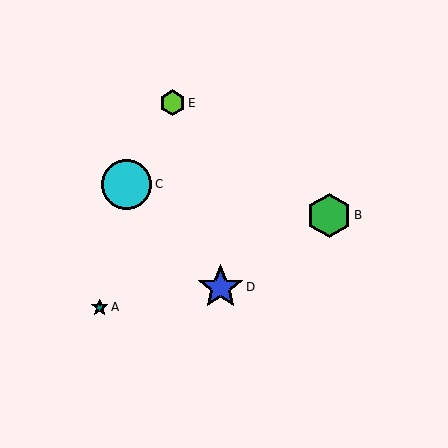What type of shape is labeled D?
Shape D is a blue star.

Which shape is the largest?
The cyan circle (labeled C) is the largest.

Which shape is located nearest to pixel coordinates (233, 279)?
The blue star (labeled D) at (221, 287) is nearest to that location.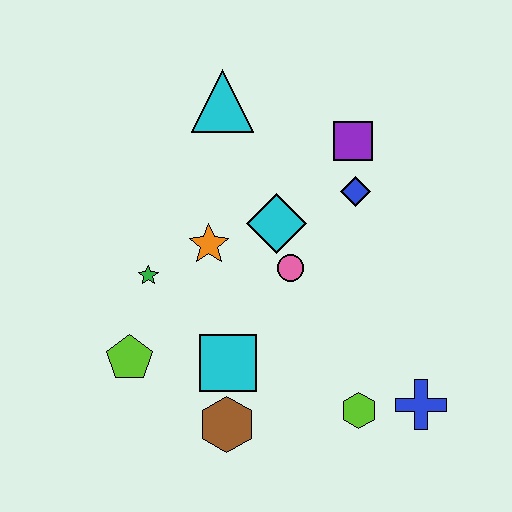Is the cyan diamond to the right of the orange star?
Yes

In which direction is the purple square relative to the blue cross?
The purple square is above the blue cross.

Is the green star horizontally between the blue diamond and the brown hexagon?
No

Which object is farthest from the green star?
The blue cross is farthest from the green star.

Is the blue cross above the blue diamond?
No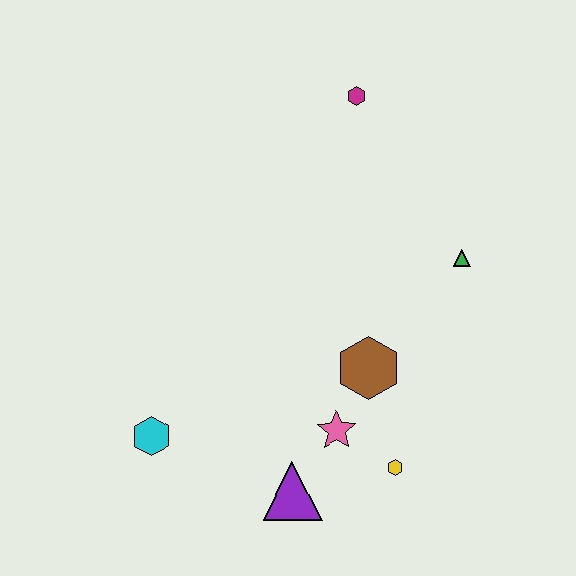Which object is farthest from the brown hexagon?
The magenta hexagon is farthest from the brown hexagon.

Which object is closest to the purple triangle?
The pink star is closest to the purple triangle.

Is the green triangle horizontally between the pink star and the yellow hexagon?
No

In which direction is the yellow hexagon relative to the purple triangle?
The yellow hexagon is to the right of the purple triangle.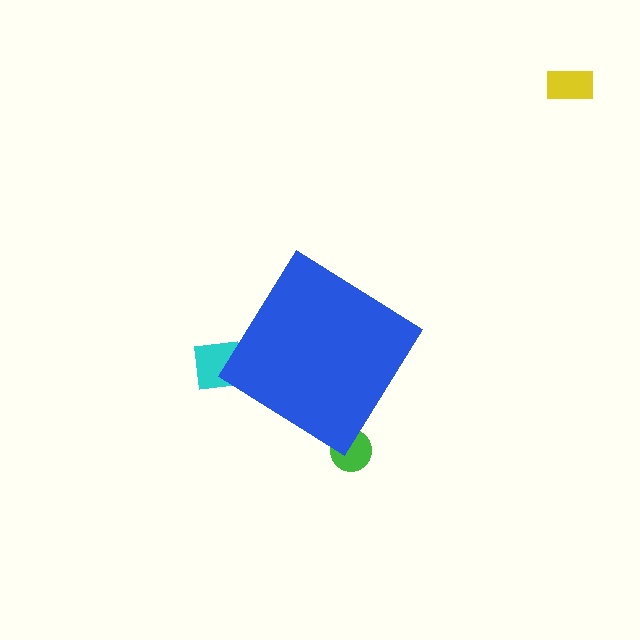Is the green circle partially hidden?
Yes, the green circle is partially hidden behind the blue diamond.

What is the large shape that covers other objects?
A blue diamond.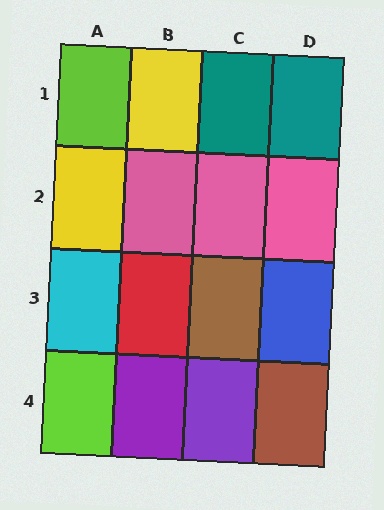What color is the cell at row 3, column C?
Brown.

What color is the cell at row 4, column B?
Purple.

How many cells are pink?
3 cells are pink.